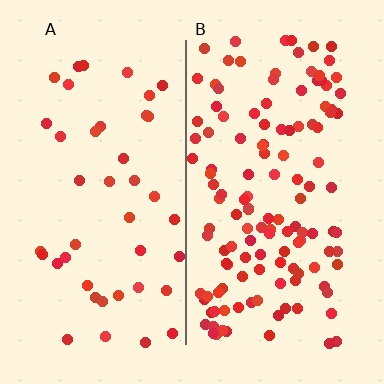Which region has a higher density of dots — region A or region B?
B (the right).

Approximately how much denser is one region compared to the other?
Approximately 3.1× — region B over region A.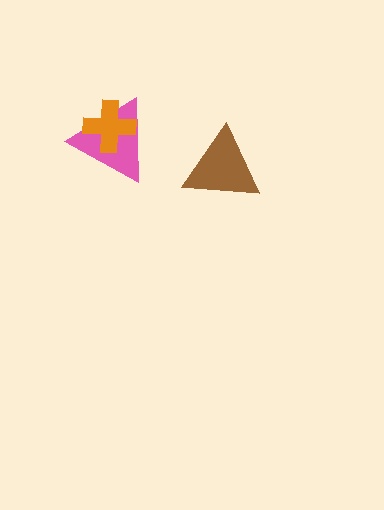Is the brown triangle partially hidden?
No, no other shape covers it.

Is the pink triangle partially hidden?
Yes, it is partially covered by another shape.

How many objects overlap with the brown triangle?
0 objects overlap with the brown triangle.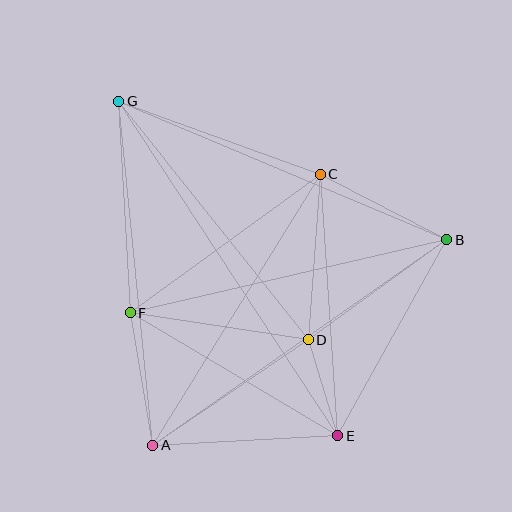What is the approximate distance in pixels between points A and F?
The distance between A and F is approximately 134 pixels.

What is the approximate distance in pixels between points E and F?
The distance between E and F is approximately 241 pixels.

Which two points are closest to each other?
Points D and E are closest to each other.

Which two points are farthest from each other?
Points E and G are farthest from each other.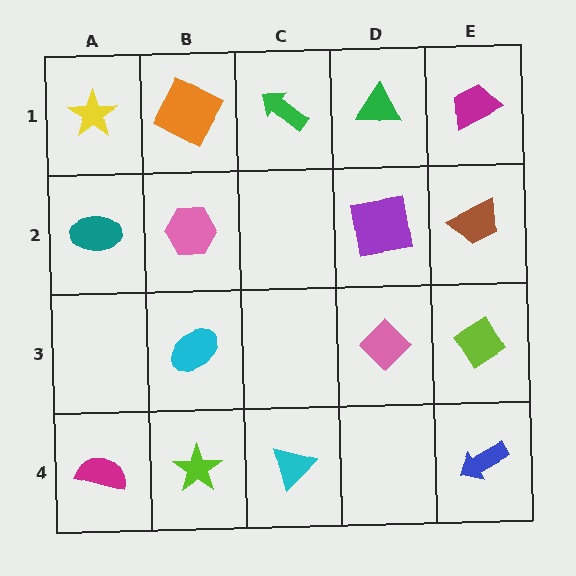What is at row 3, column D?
A pink diamond.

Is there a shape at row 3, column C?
No, that cell is empty.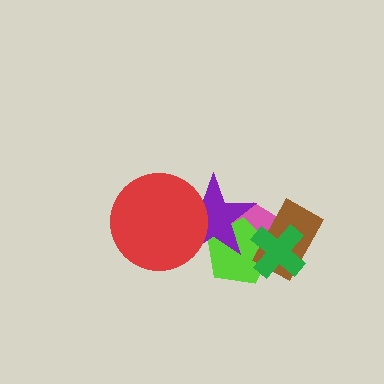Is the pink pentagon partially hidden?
Yes, it is partially covered by another shape.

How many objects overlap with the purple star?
3 objects overlap with the purple star.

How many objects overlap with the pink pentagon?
4 objects overlap with the pink pentagon.